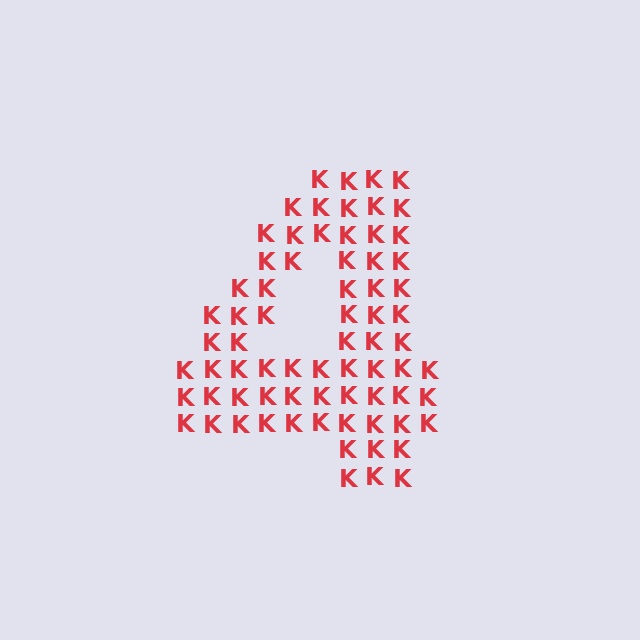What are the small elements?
The small elements are letter K's.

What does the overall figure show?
The overall figure shows the digit 4.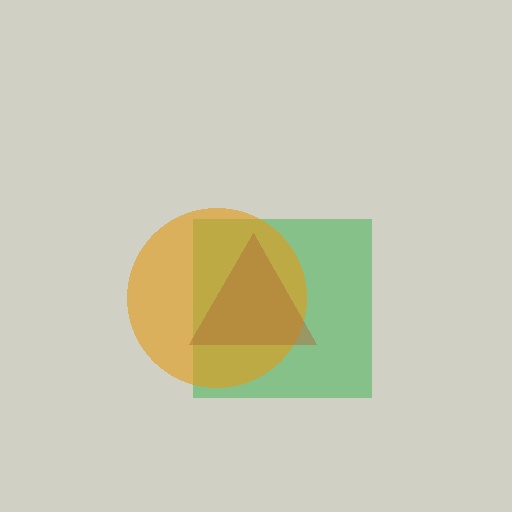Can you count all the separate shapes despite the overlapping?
Yes, there are 3 separate shapes.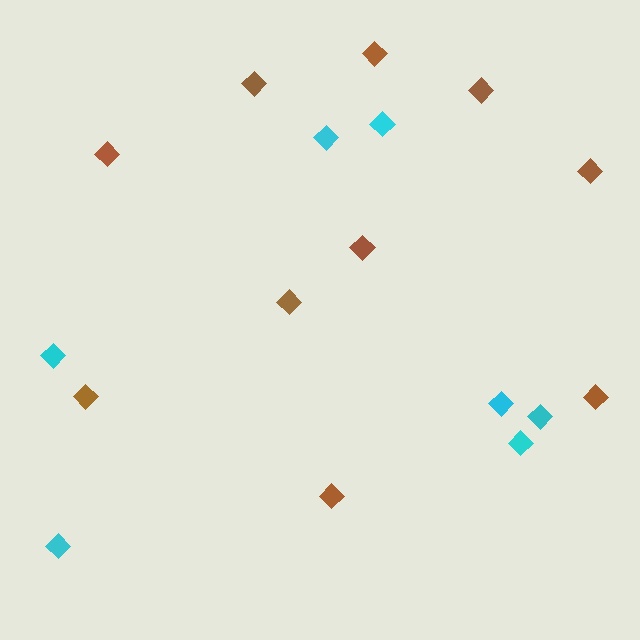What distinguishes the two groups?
There are 2 groups: one group of brown diamonds (10) and one group of cyan diamonds (7).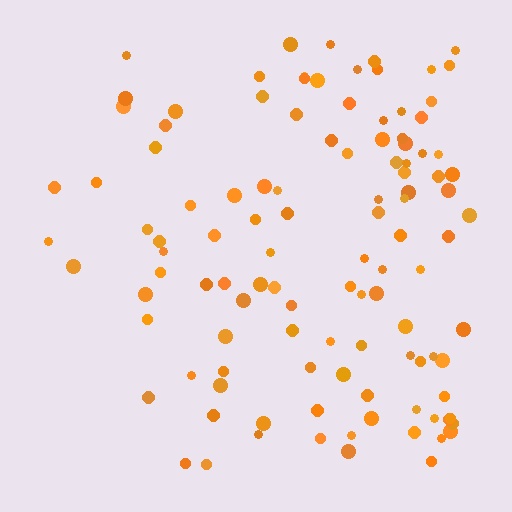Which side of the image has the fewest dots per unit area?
The left.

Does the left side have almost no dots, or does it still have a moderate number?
Still a moderate number, just noticeably fewer than the right.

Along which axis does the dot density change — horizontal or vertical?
Horizontal.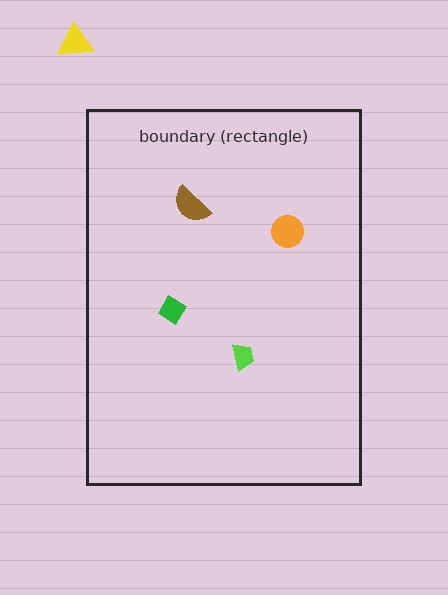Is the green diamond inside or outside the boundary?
Inside.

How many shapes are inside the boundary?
4 inside, 1 outside.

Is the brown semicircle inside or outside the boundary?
Inside.